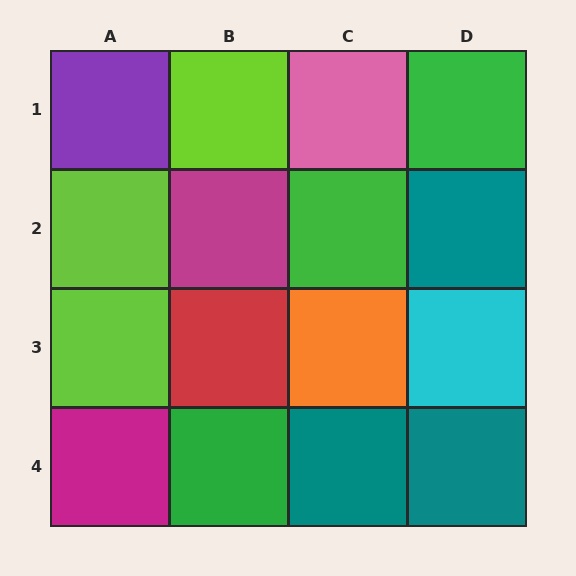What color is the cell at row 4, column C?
Teal.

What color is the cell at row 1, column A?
Purple.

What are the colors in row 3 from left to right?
Lime, red, orange, cyan.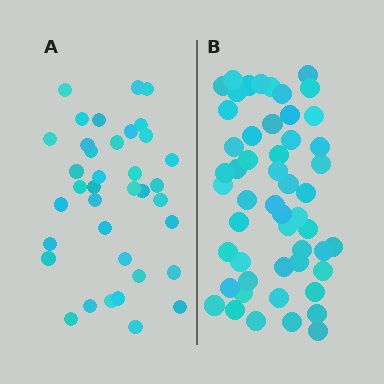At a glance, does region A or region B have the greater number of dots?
Region B (the right region) has more dots.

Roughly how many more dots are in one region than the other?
Region B has approximately 15 more dots than region A.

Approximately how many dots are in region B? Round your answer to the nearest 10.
About 50 dots. (The exact count is 52, which rounds to 50.)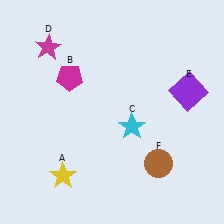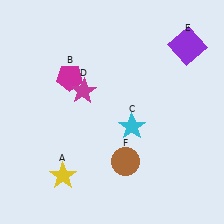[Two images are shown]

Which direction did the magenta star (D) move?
The magenta star (D) moved down.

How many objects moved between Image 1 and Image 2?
3 objects moved between the two images.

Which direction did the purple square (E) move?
The purple square (E) moved up.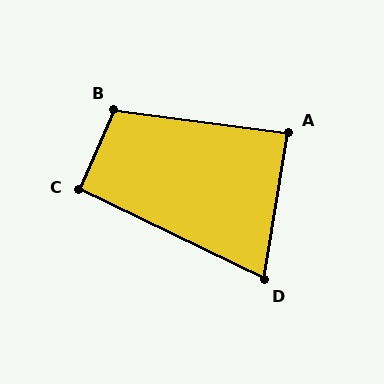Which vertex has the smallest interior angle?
D, at approximately 73 degrees.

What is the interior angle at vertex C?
Approximately 92 degrees (approximately right).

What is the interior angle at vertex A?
Approximately 88 degrees (approximately right).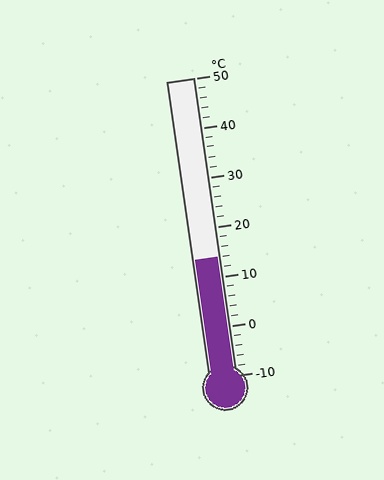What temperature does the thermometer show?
The thermometer shows approximately 14°C.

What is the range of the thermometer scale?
The thermometer scale ranges from -10°C to 50°C.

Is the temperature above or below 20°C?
The temperature is below 20°C.